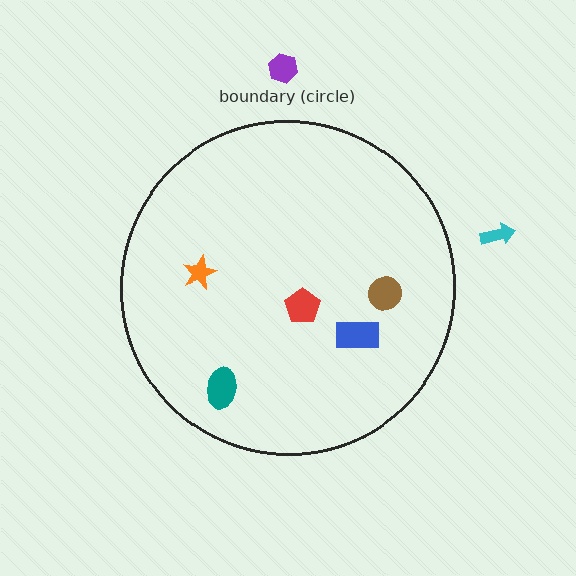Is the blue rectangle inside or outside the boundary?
Inside.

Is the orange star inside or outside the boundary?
Inside.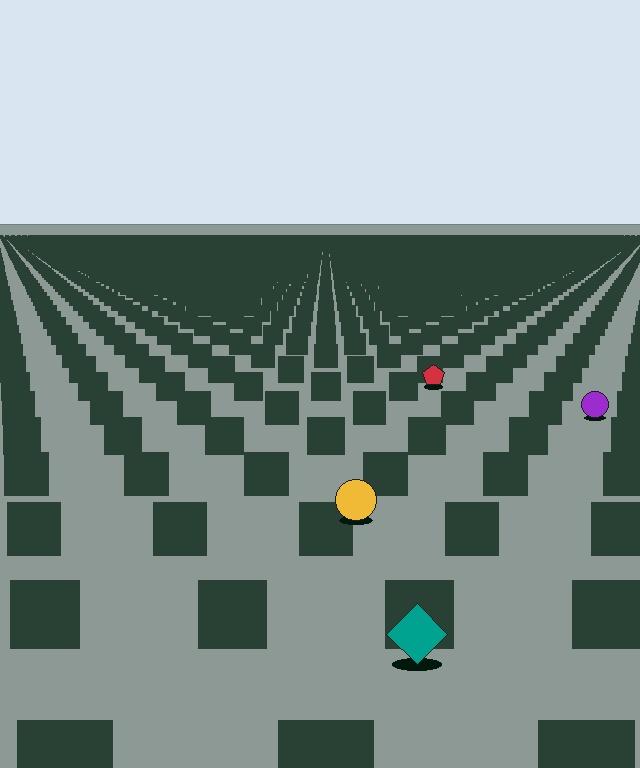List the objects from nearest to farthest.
From nearest to farthest: the teal diamond, the yellow circle, the purple circle, the red pentagon.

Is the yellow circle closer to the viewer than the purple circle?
Yes. The yellow circle is closer — you can tell from the texture gradient: the ground texture is coarser near it.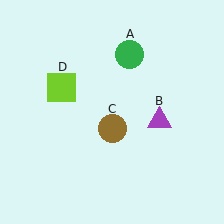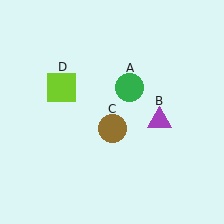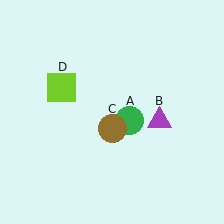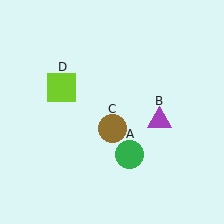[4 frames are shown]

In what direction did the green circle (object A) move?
The green circle (object A) moved down.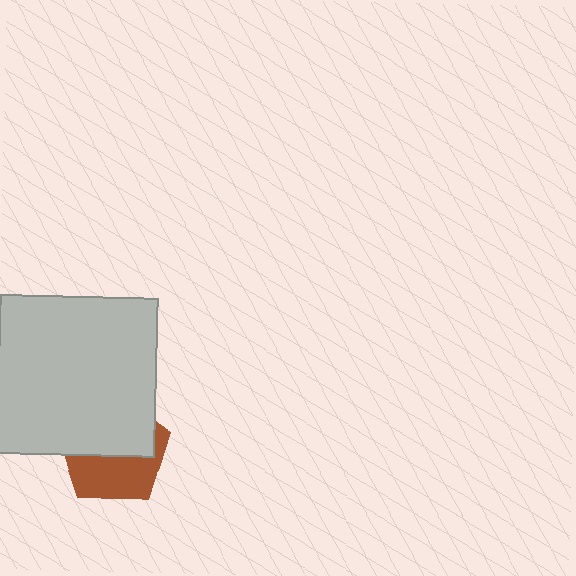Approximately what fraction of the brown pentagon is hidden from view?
Roughly 55% of the brown pentagon is hidden behind the light gray square.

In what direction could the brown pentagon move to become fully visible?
The brown pentagon could move down. That would shift it out from behind the light gray square entirely.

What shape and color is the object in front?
The object in front is a light gray square.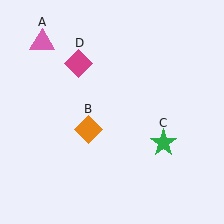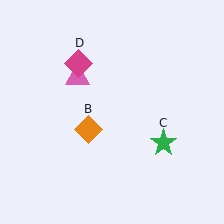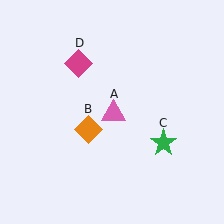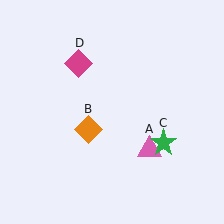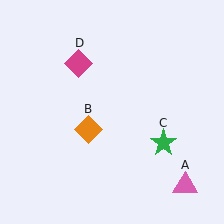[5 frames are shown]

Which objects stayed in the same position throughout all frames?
Orange diamond (object B) and green star (object C) and magenta diamond (object D) remained stationary.